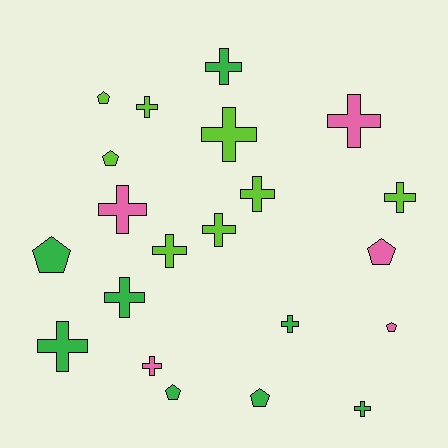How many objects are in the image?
There are 21 objects.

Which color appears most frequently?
Lime, with 8 objects.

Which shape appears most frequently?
Cross, with 14 objects.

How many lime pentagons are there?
There are 2 lime pentagons.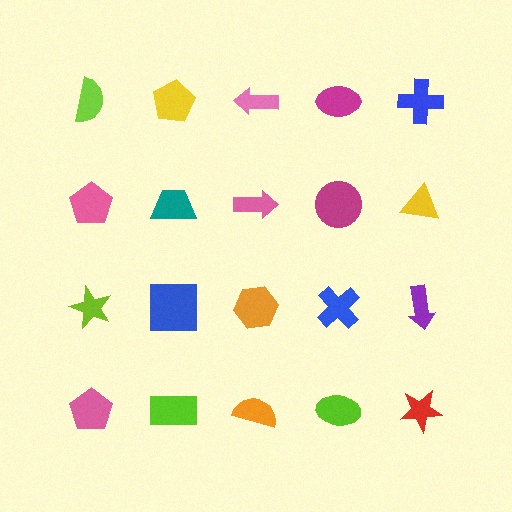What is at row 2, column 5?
A yellow triangle.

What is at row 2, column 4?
A magenta circle.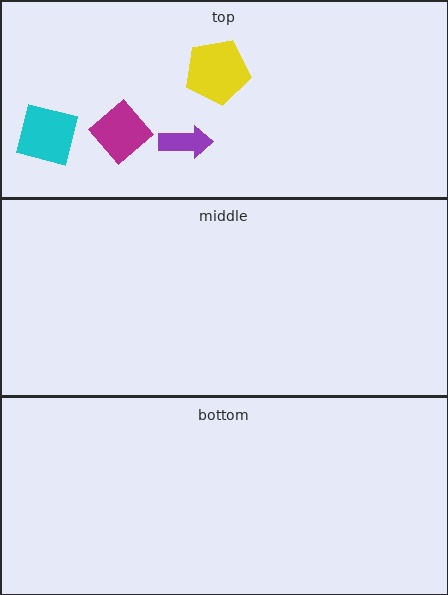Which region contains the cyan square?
The top region.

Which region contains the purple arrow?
The top region.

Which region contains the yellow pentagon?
The top region.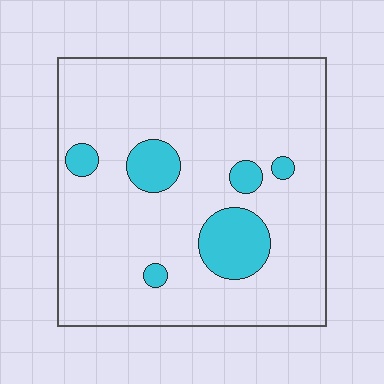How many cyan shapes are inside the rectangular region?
6.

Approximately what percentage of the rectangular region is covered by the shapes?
Approximately 15%.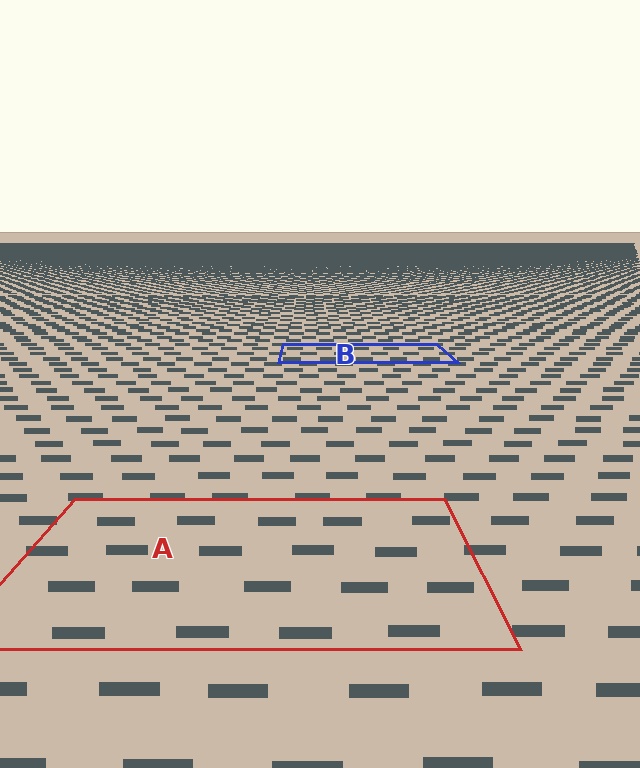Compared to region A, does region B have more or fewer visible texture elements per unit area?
Region B has more texture elements per unit area — they are packed more densely because it is farther away.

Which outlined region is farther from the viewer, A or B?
Region B is farther from the viewer — the texture elements inside it appear smaller and more densely packed.